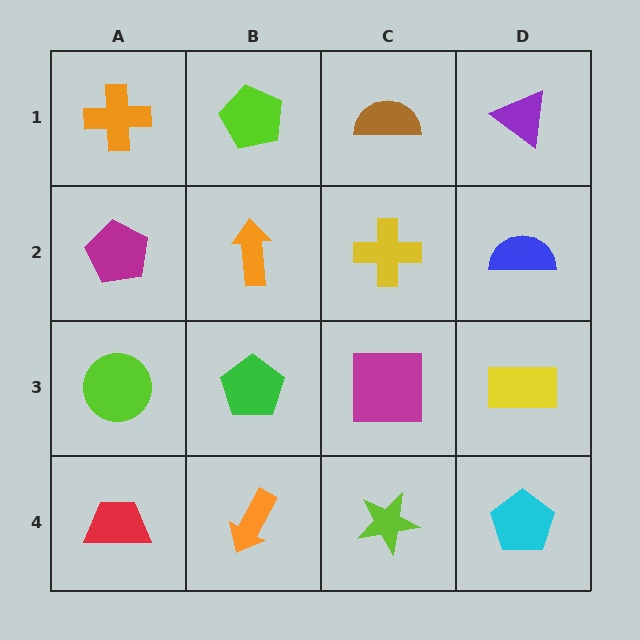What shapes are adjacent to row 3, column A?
A magenta pentagon (row 2, column A), a red trapezoid (row 4, column A), a green pentagon (row 3, column B).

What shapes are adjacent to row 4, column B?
A green pentagon (row 3, column B), a red trapezoid (row 4, column A), a lime star (row 4, column C).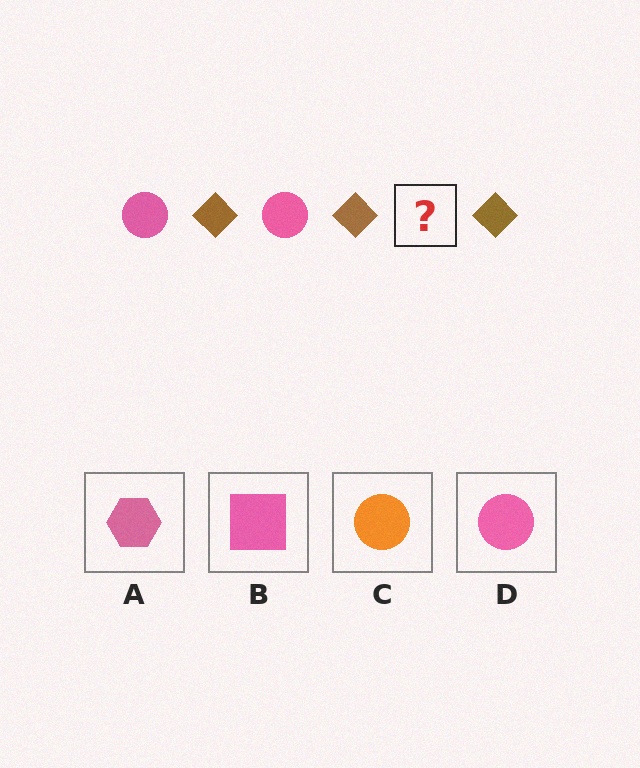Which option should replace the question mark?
Option D.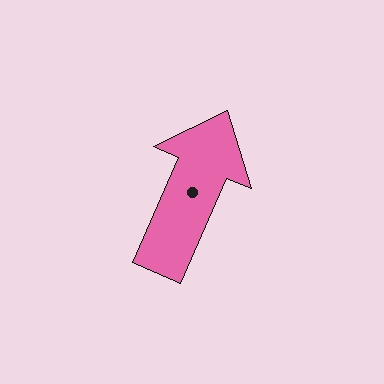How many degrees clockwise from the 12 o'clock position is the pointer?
Approximately 24 degrees.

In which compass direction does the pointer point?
Northeast.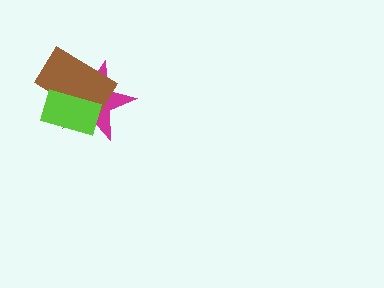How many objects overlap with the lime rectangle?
2 objects overlap with the lime rectangle.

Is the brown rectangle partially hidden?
Yes, it is partially covered by another shape.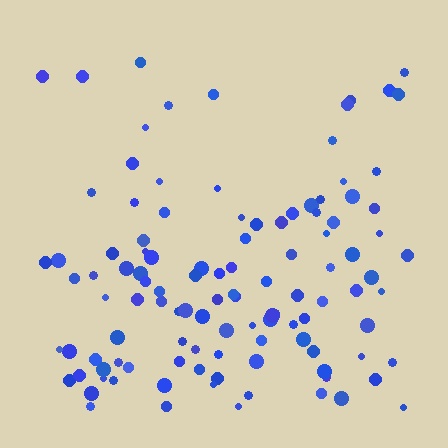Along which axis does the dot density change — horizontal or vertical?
Vertical.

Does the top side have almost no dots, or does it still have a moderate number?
Still a moderate number, just noticeably fewer than the bottom.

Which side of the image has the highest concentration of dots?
The bottom.